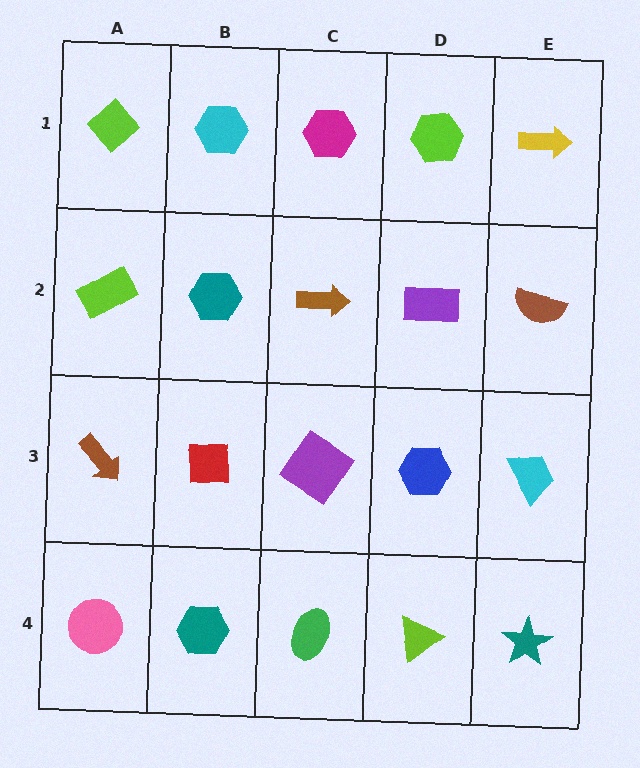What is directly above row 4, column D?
A blue hexagon.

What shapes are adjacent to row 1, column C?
A brown arrow (row 2, column C), a cyan hexagon (row 1, column B), a lime hexagon (row 1, column D).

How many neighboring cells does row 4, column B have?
3.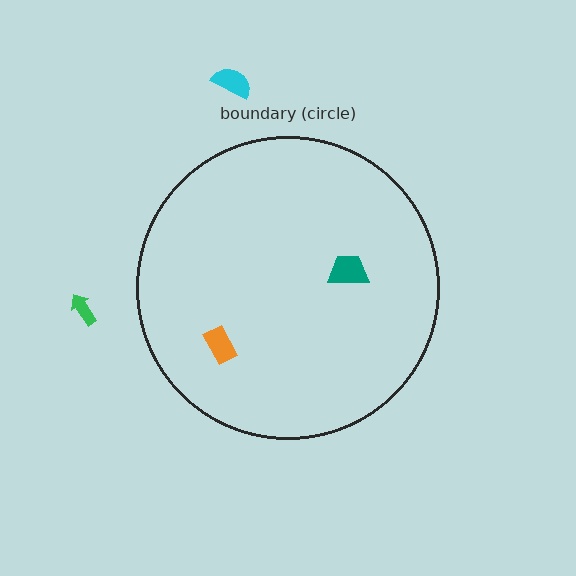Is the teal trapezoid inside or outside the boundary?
Inside.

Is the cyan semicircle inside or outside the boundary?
Outside.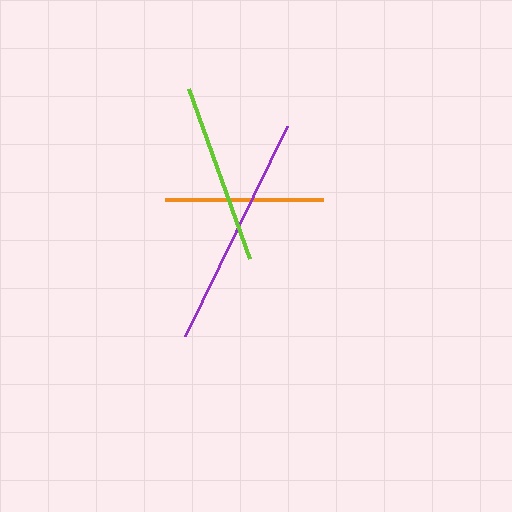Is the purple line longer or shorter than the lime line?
The purple line is longer than the lime line.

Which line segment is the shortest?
The orange line is the shortest at approximately 158 pixels.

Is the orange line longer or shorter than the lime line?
The lime line is longer than the orange line.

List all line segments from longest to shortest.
From longest to shortest: purple, lime, orange.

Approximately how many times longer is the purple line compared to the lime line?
The purple line is approximately 1.3 times the length of the lime line.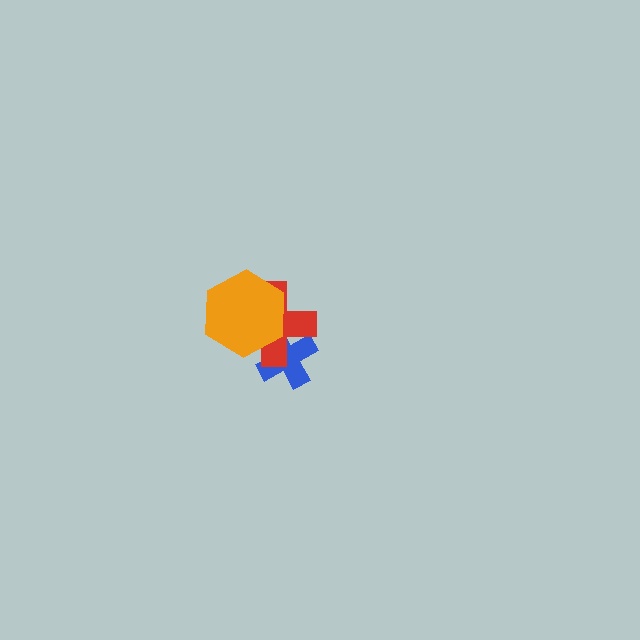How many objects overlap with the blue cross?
2 objects overlap with the blue cross.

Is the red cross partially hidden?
Yes, it is partially covered by another shape.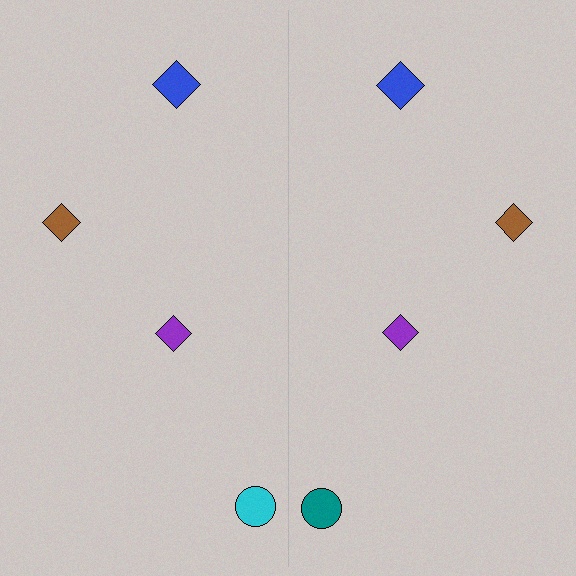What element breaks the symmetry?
The teal circle on the right side breaks the symmetry — its mirror counterpart is cyan.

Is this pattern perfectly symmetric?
No, the pattern is not perfectly symmetric. The teal circle on the right side breaks the symmetry — its mirror counterpart is cyan.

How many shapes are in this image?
There are 8 shapes in this image.